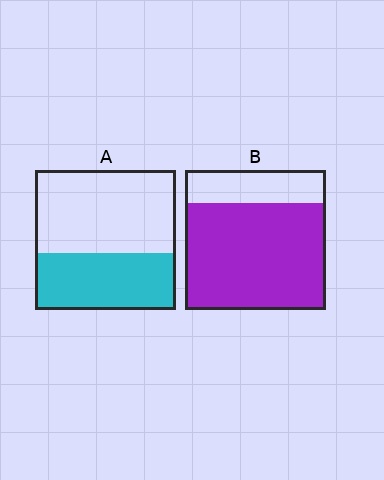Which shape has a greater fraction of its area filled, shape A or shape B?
Shape B.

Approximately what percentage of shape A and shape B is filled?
A is approximately 40% and B is approximately 75%.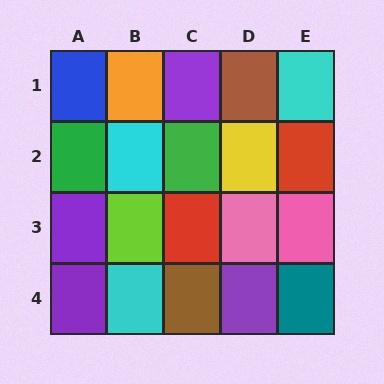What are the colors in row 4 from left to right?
Purple, cyan, brown, purple, teal.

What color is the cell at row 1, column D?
Brown.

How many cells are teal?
1 cell is teal.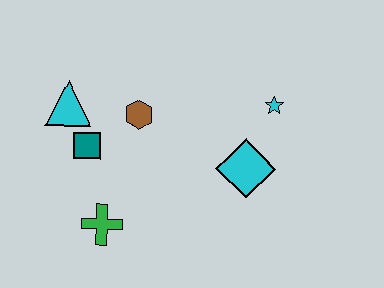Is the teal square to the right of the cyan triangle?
Yes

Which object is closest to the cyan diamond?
The cyan star is closest to the cyan diamond.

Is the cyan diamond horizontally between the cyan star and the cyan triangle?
Yes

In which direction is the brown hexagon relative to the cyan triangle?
The brown hexagon is to the right of the cyan triangle.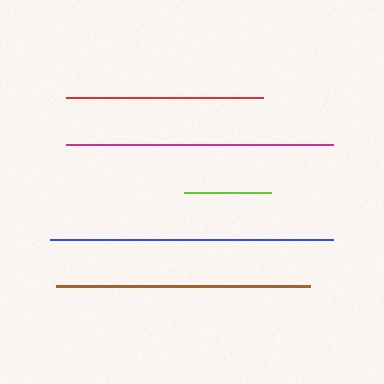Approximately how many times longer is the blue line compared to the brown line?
The blue line is approximately 1.1 times the length of the brown line.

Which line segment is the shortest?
The lime line is the shortest at approximately 87 pixels.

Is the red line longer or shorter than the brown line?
The brown line is longer than the red line.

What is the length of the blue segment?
The blue segment is approximately 283 pixels long.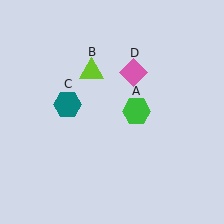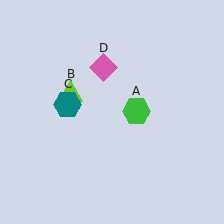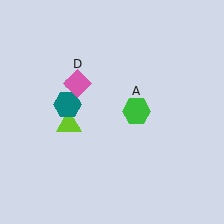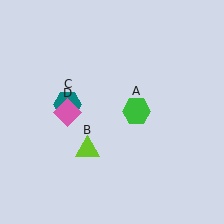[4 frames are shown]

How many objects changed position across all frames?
2 objects changed position: lime triangle (object B), pink diamond (object D).